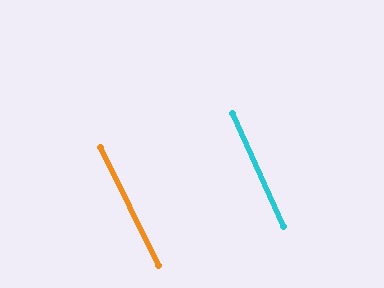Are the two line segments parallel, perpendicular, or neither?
Parallel — their directions differ by only 1.9°.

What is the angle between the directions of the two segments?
Approximately 2 degrees.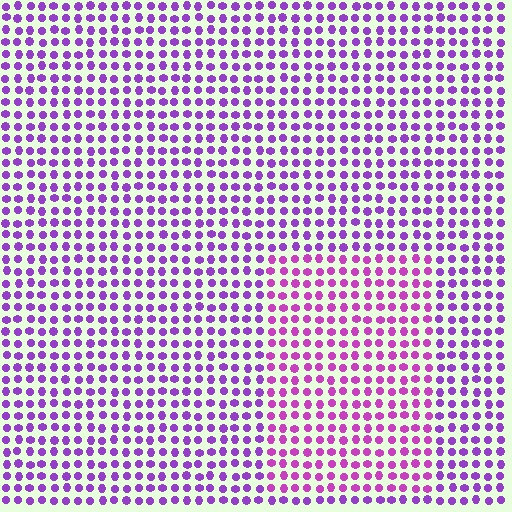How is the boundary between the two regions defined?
The boundary is defined purely by a slight shift in hue (about 26 degrees). Spacing, size, and orientation are identical on both sides.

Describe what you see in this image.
The image is filled with small purple elements in a uniform arrangement. A rectangle-shaped region is visible where the elements are tinted to a slightly different hue, forming a subtle color boundary.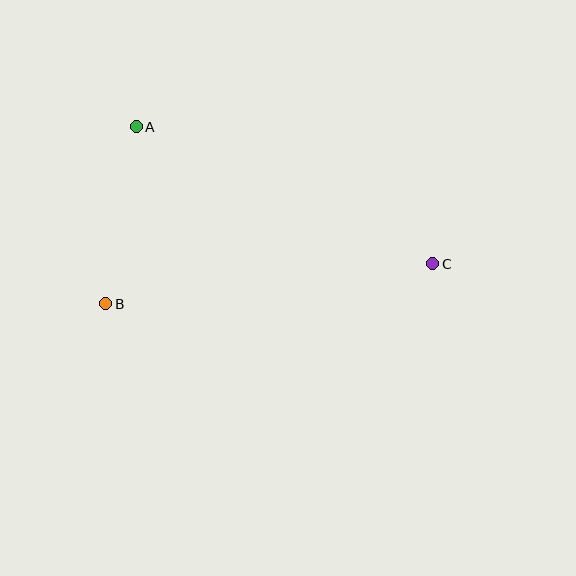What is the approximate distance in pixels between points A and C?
The distance between A and C is approximately 327 pixels.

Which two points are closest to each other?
Points A and B are closest to each other.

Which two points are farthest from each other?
Points B and C are farthest from each other.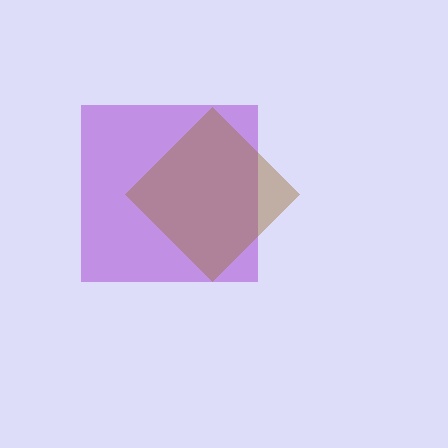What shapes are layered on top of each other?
The layered shapes are: a purple square, a brown diamond.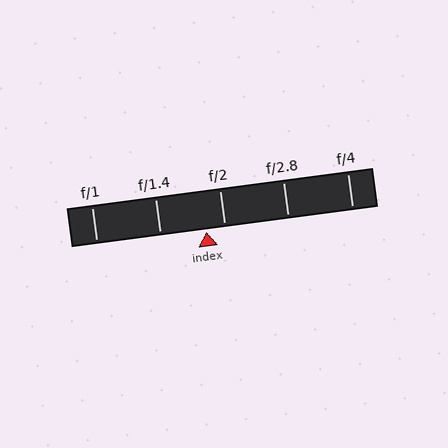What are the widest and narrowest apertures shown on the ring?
The widest aperture shown is f/1 and the narrowest is f/4.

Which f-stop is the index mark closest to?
The index mark is closest to f/2.